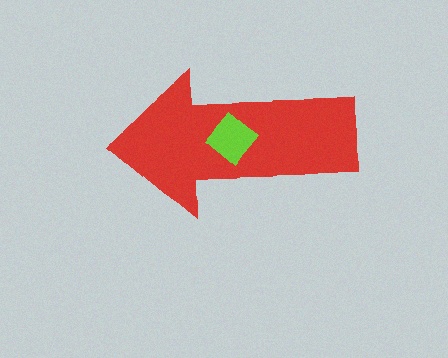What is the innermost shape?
The lime diamond.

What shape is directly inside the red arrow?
The lime diamond.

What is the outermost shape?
The red arrow.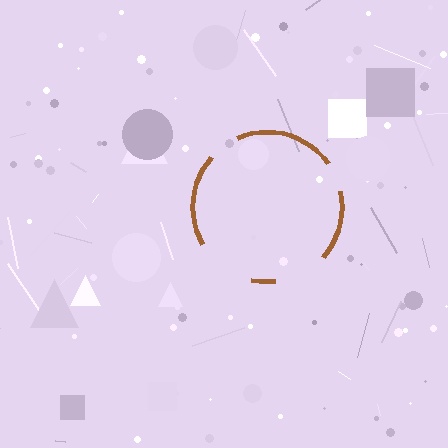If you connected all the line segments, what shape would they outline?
They would outline a circle.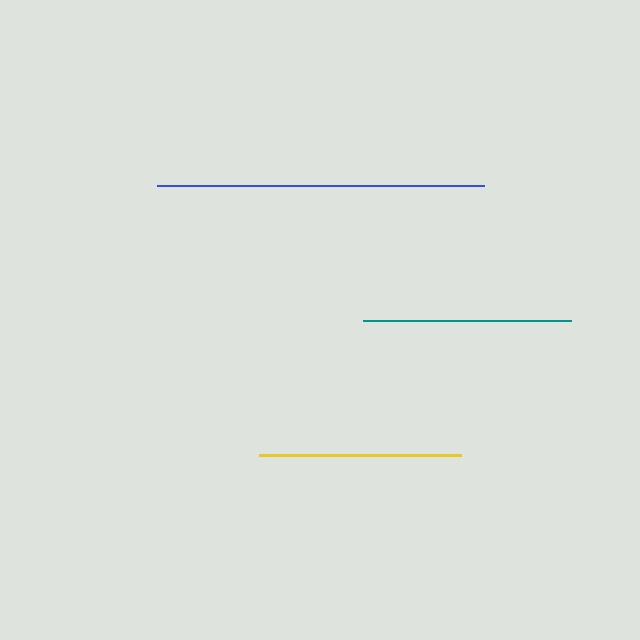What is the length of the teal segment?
The teal segment is approximately 208 pixels long.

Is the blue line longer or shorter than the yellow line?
The blue line is longer than the yellow line.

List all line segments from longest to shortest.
From longest to shortest: blue, teal, yellow.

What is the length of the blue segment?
The blue segment is approximately 327 pixels long.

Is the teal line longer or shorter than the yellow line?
The teal line is longer than the yellow line.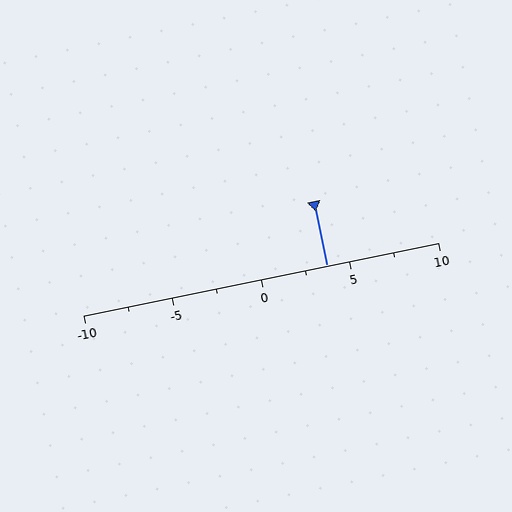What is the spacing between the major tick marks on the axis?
The major ticks are spaced 5 apart.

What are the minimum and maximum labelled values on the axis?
The axis runs from -10 to 10.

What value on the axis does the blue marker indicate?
The marker indicates approximately 3.8.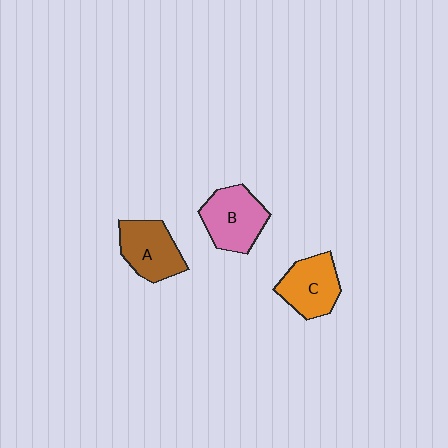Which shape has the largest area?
Shape B (pink).